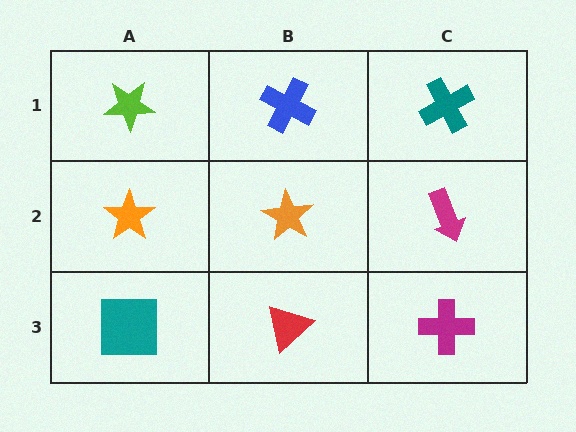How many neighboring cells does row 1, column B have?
3.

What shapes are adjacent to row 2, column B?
A blue cross (row 1, column B), a red triangle (row 3, column B), an orange star (row 2, column A), a magenta arrow (row 2, column C).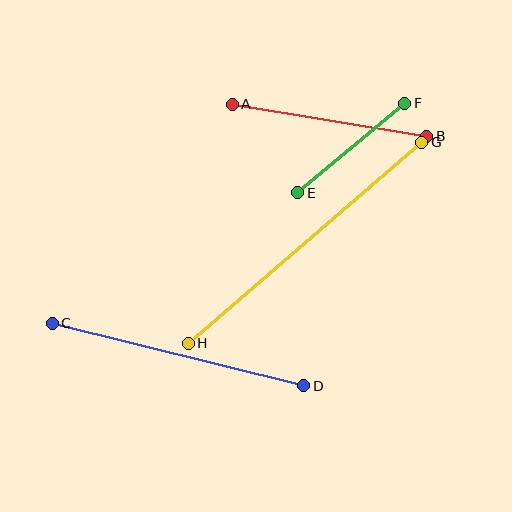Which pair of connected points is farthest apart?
Points G and H are farthest apart.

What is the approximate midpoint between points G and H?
The midpoint is at approximately (305, 243) pixels.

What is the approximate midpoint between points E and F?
The midpoint is at approximately (351, 148) pixels.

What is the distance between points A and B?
The distance is approximately 197 pixels.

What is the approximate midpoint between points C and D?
The midpoint is at approximately (178, 355) pixels.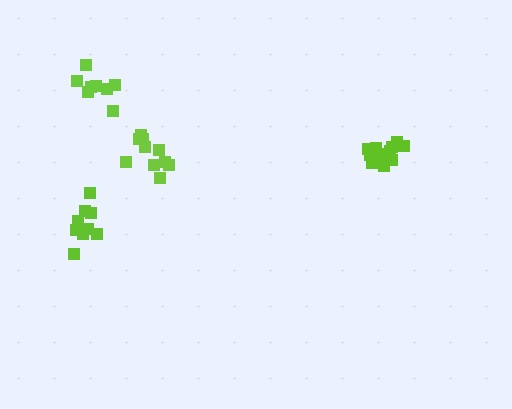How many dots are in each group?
Group 1: 10 dots, Group 2: 13 dots, Group 3: 9 dots, Group 4: 8 dots (40 total).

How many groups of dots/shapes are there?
There are 4 groups.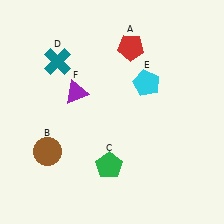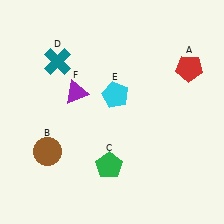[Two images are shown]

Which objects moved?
The objects that moved are: the red pentagon (A), the cyan pentagon (E).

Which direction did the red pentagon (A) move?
The red pentagon (A) moved right.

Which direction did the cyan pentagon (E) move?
The cyan pentagon (E) moved left.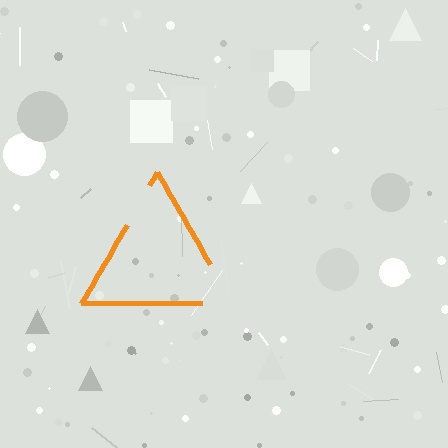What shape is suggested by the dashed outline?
The dashed outline suggests a triangle.